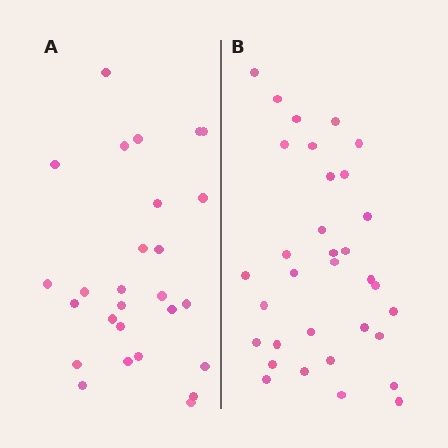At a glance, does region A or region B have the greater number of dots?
Region B (the right region) has more dots.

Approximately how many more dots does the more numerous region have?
Region B has about 6 more dots than region A.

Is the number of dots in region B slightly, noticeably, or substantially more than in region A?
Region B has only slightly more — the two regions are fairly close. The ratio is roughly 1.2 to 1.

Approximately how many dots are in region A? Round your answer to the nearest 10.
About 30 dots. (The exact count is 27, which rounds to 30.)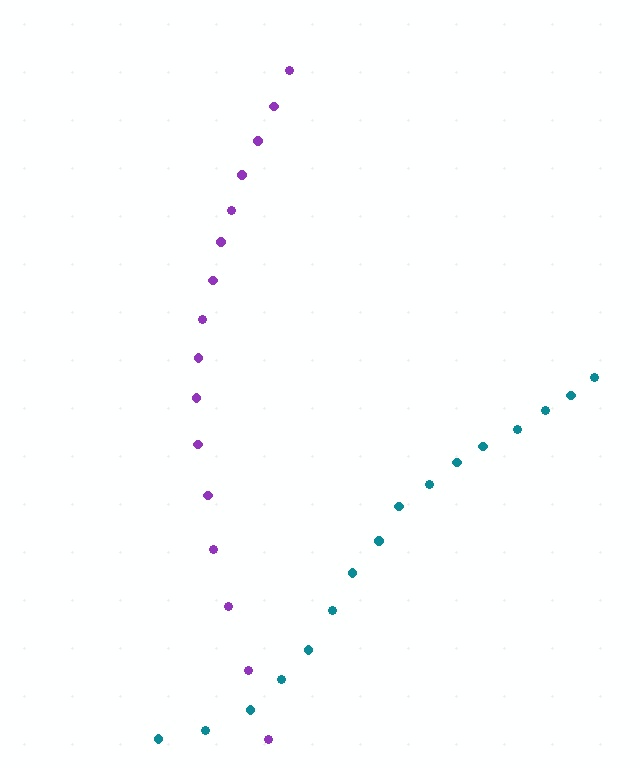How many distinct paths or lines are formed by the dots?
There are 2 distinct paths.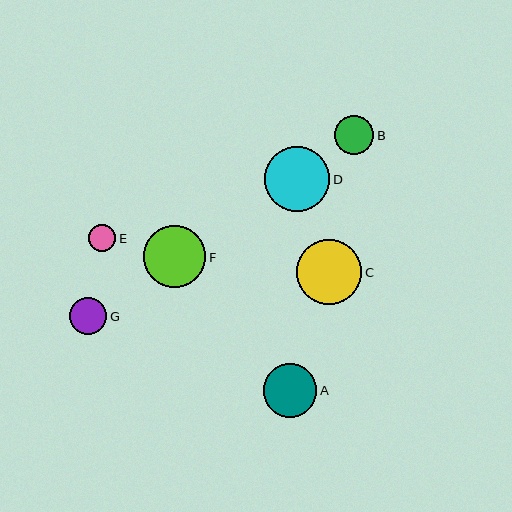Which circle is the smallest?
Circle E is the smallest with a size of approximately 27 pixels.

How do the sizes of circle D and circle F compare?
Circle D and circle F are approximately the same size.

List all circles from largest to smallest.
From largest to smallest: C, D, F, A, B, G, E.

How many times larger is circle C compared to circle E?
Circle C is approximately 2.4 times the size of circle E.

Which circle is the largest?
Circle C is the largest with a size of approximately 65 pixels.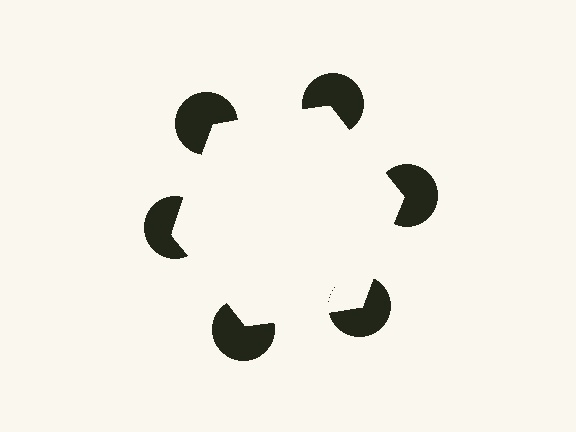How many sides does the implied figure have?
6 sides.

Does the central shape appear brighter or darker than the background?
It typically appears slightly brighter than the background, even though no actual brightness change is drawn.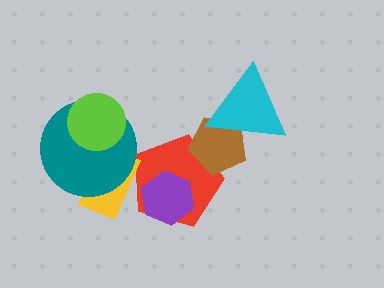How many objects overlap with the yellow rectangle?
2 objects overlap with the yellow rectangle.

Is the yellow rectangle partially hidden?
Yes, it is partially covered by another shape.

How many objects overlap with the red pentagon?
3 objects overlap with the red pentagon.